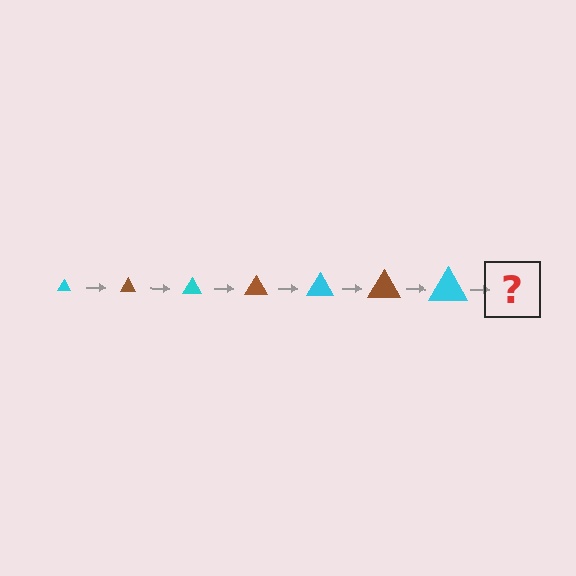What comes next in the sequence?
The next element should be a brown triangle, larger than the previous one.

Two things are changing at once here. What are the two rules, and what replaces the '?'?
The two rules are that the triangle grows larger each step and the color cycles through cyan and brown. The '?' should be a brown triangle, larger than the previous one.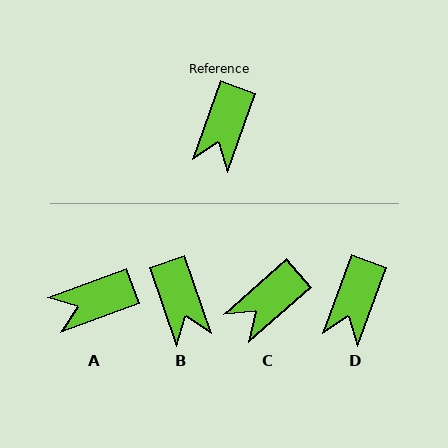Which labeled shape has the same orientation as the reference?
D.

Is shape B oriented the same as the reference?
No, it is off by about 39 degrees.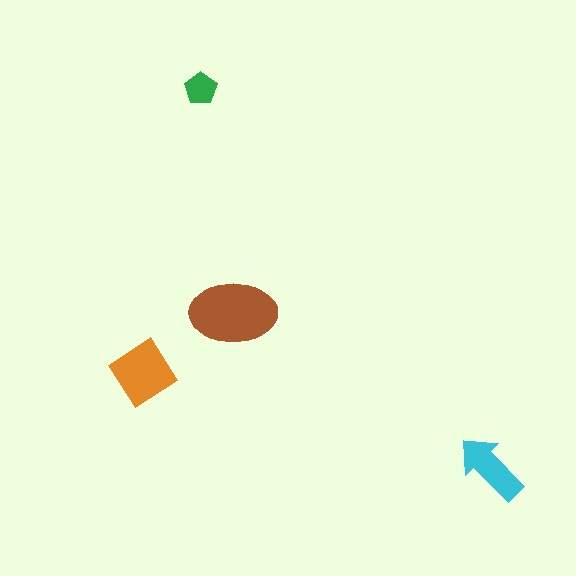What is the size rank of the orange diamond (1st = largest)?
2nd.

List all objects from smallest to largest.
The green pentagon, the cyan arrow, the orange diamond, the brown ellipse.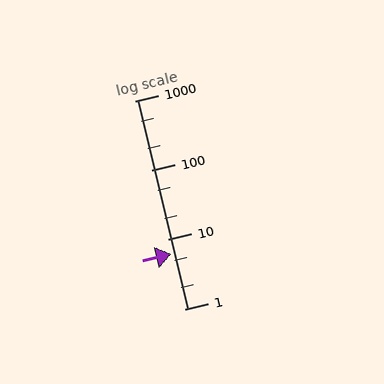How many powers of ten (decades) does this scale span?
The scale spans 3 decades, from 1 to 1000.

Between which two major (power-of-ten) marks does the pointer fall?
The pointer is between 1 and 10.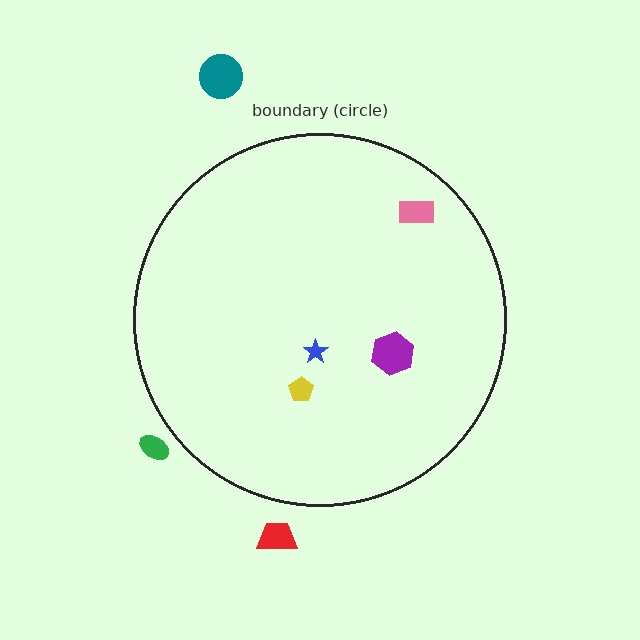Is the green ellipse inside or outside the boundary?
Outside.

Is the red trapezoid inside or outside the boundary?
Outside.